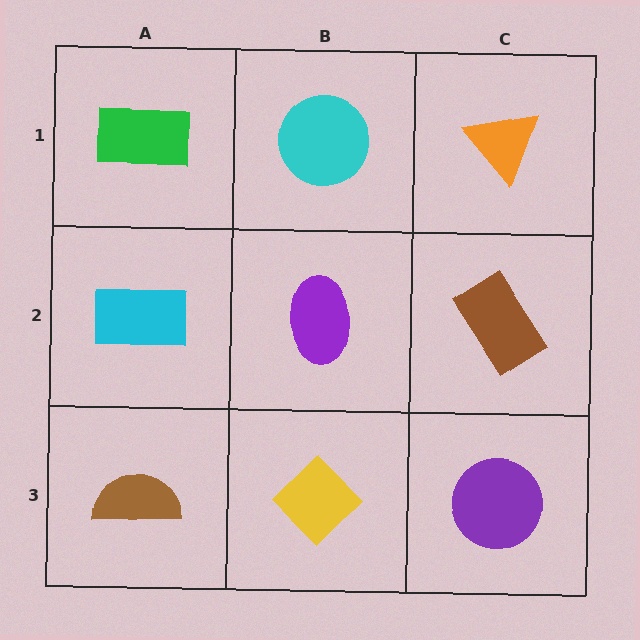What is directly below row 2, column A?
A brown semicircle.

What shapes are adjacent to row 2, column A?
A green rectangle (row 1, column A), a brown semicircle (row 3, column A), a purple ellipse (row 2, column B).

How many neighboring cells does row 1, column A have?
2.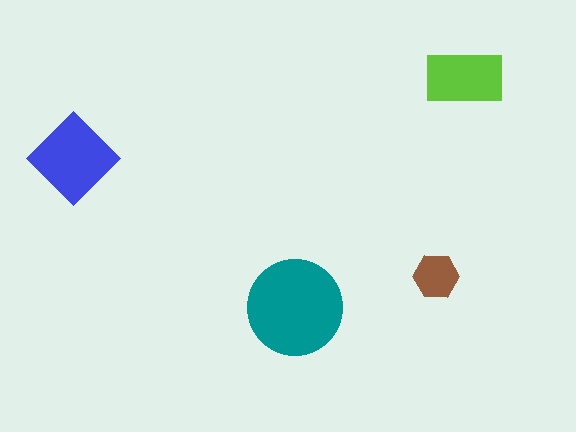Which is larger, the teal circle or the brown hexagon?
The teal circle.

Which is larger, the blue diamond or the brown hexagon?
The blue diamond.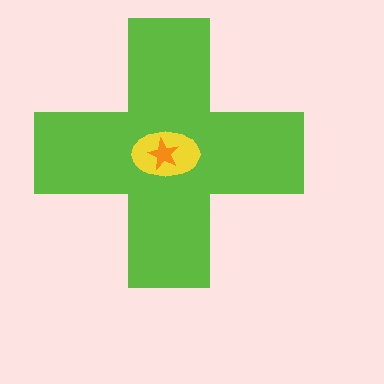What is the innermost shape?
The orange star.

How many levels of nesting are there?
3.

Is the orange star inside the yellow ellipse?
Yes.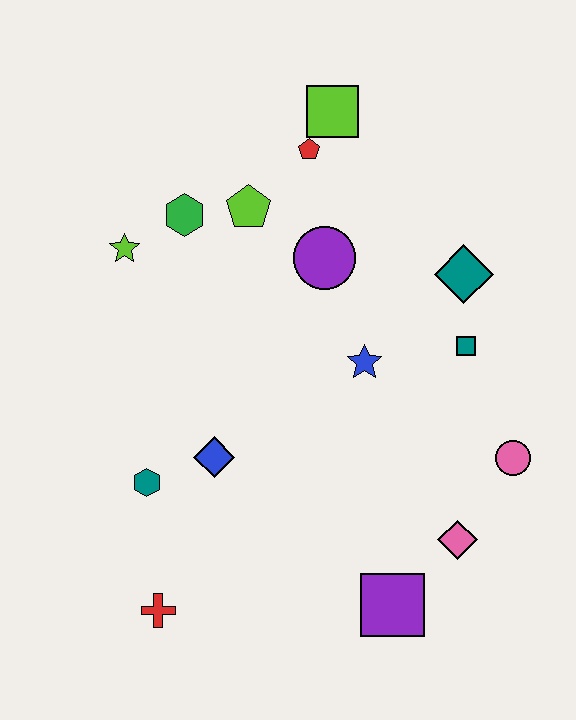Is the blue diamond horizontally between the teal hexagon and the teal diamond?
Yes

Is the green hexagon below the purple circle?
No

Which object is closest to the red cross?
The teal hexagon is closest to the red cross.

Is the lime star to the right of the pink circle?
No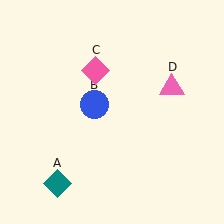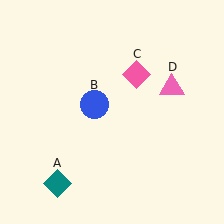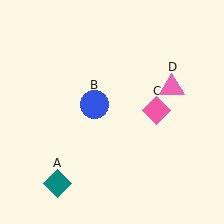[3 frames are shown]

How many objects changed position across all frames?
1 object changed position: pink diamond (object C).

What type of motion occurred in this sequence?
The pink diamond (object C) rotated clockwise around the center of the scene.